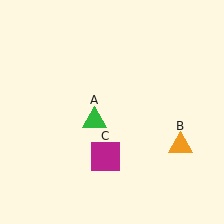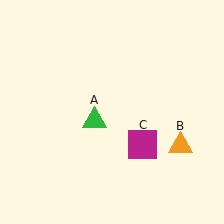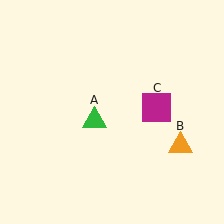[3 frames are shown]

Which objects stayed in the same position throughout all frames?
Green triangle (object A) and orange triangle (object B) remained stationary.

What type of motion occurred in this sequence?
The magenta square (object C) rotated counterclockwise around the center of the scene.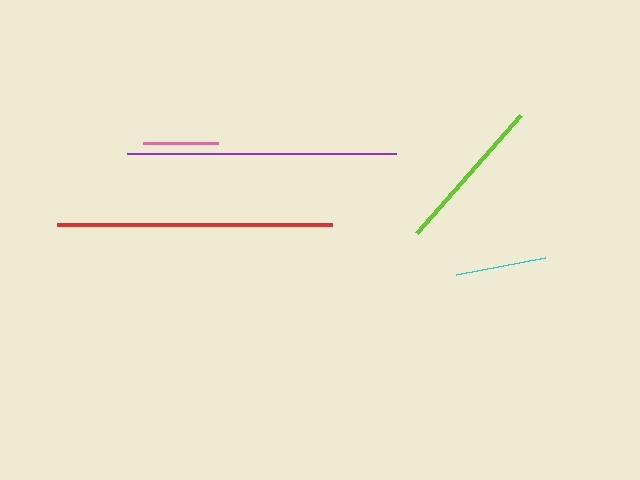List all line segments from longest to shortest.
From longest to shortest: red, purple, lime, cyan, pink.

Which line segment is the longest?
The red line is the longest at approximately 275 pixels.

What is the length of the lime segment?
The lime segment is approximately 157 pixels long.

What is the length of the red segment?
The red segment is approximately 275 pixels long.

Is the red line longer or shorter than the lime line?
The red line is longer than the lime line.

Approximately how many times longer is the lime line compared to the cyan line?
The lime line is approximately 1.7 times the length of the cyan line.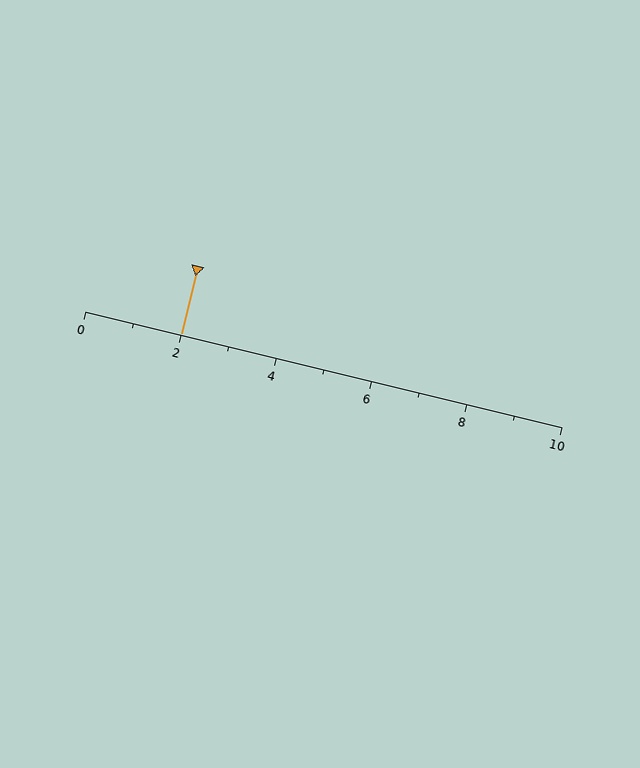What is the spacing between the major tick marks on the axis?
The major ticks are spaced 2 apart.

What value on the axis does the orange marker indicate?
The marker indicates approximately 2.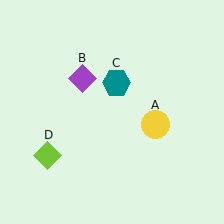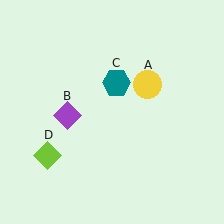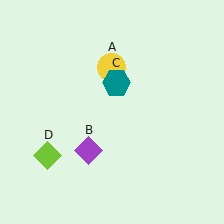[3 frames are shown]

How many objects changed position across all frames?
2 objects changed position: yellow circle (object A), purple diamond (object B).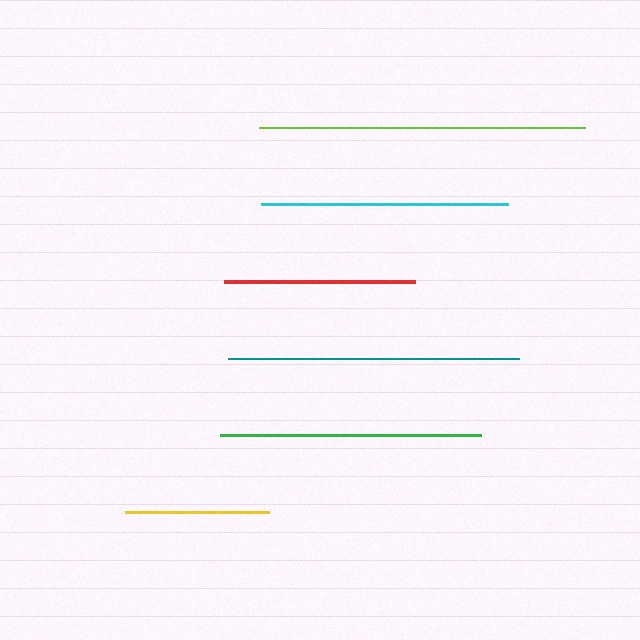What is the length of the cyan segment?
The cyan segment is approximately 246 pixels long.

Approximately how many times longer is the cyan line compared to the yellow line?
The cyan line is approximately 1.7 times the length of the yellow line.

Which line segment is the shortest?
The yellow line is the shortest at approximately 144 pixels.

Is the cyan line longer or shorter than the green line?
The green line is longer than the cyan line.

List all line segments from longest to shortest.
From longest to shortest: lime, teal, green, cyan, red, yellow.